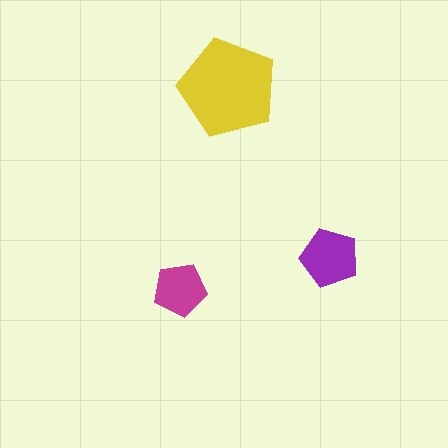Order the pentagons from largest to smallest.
the yellow one, the purple one, the magenta one.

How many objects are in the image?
There are 3 objects in the image.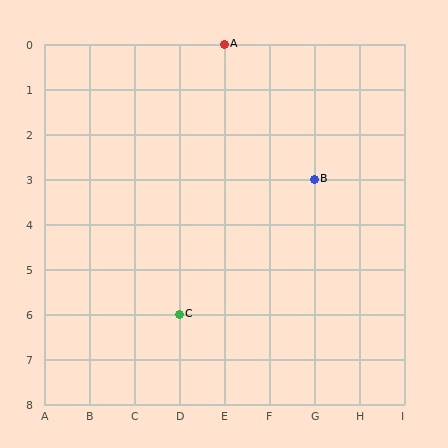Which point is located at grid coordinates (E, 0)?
Point A is at (E, 0).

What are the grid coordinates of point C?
Point C is at grid coordinates (D, 6).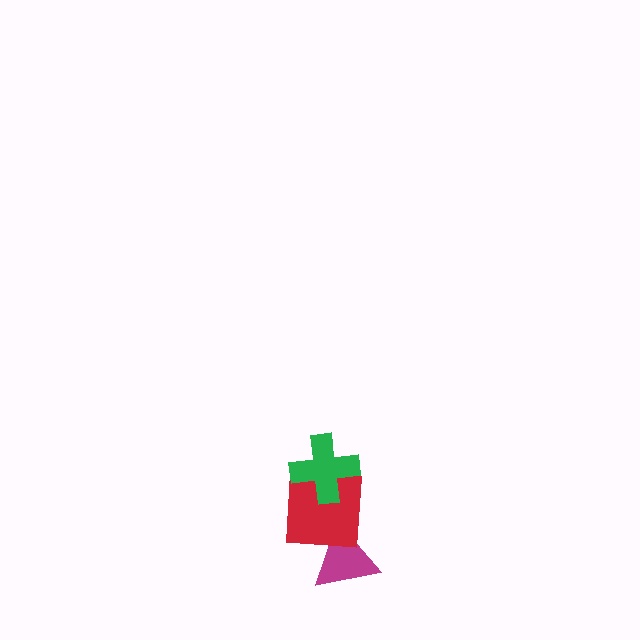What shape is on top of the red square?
The green cross is on top of the red square.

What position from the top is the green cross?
The green cross is 1st from the top.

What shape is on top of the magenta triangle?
The red square is on top of the magenta triangle.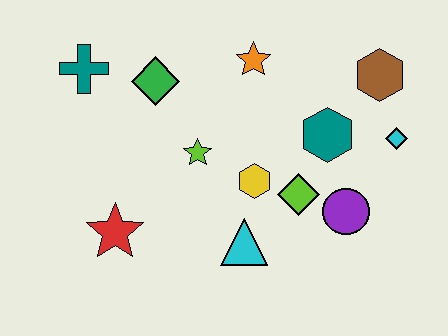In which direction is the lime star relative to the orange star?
The lime star is below the orange star.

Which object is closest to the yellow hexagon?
The lime diamond is closest to the yellow hexagon.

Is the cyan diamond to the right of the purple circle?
Yes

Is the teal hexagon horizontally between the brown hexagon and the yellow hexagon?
Yes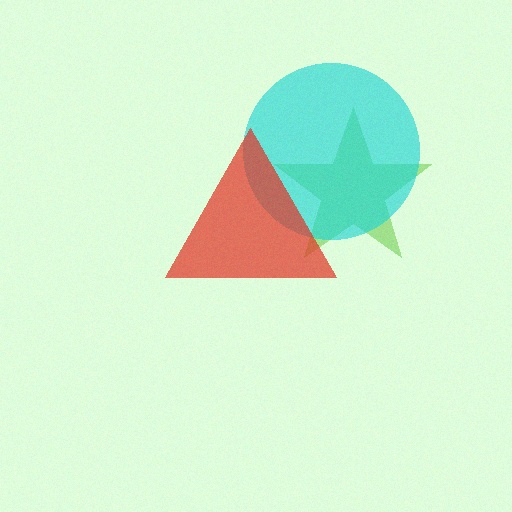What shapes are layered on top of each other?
The layered shapes are: a lime star, a cyan circle, a red triangle.